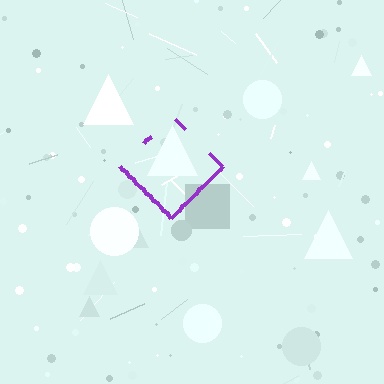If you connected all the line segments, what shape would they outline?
They would outline a diamond.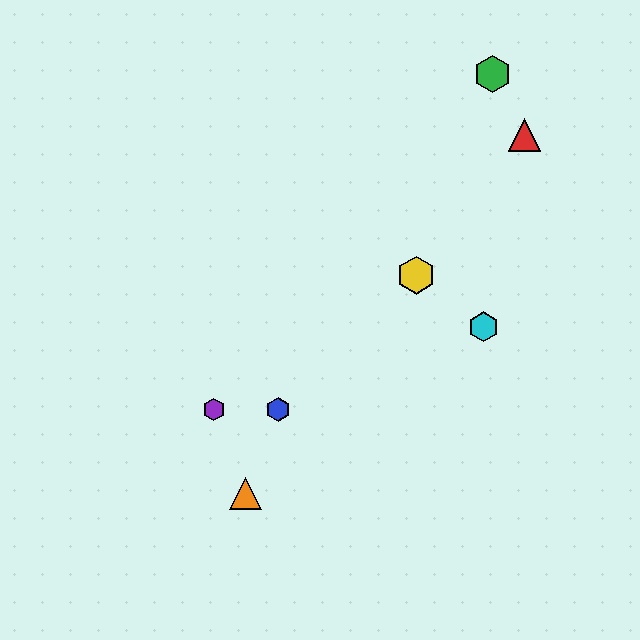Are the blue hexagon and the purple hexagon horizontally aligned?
Yes, both are at y≈409.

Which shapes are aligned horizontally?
The blue hexagon, the purple hexagon are aligned horizontally.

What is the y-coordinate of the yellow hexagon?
The yellow hexagon is at y≈275.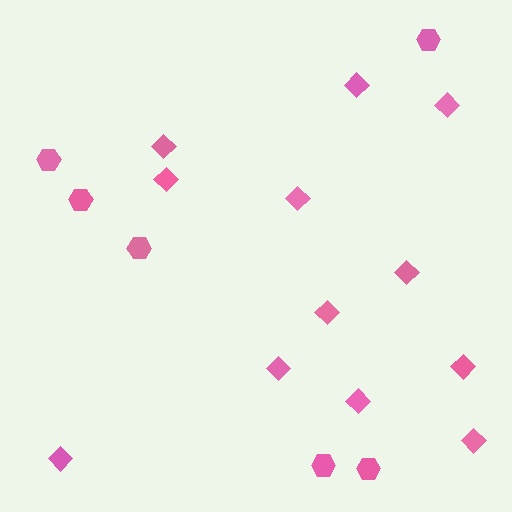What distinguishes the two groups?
There are 2 groups: one group of hexagons (6) and one group of diamonds (12).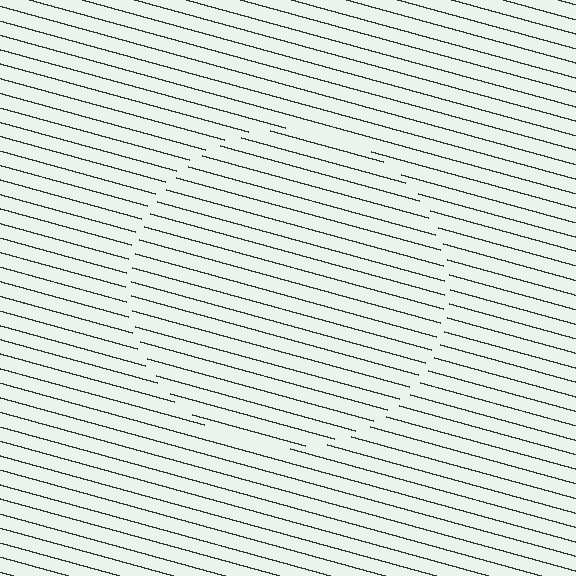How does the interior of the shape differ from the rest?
The interior of the shape contains the same grating, shifted by half a period — the contour is defined by the phase discontinuity where line-ends from the inner and outer gratings abut.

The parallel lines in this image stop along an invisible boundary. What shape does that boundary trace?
An illusory circle. The interior of the shape contains the same grating, shifted by half a period — the contour is defined by the phase discontinuity where line-ends from the inner and outer gratings abut.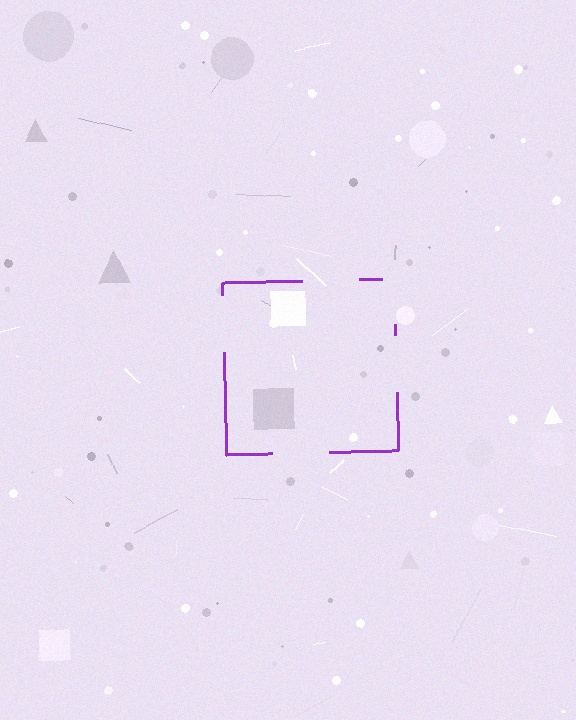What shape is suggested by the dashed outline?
The dashed outline suggests a square.